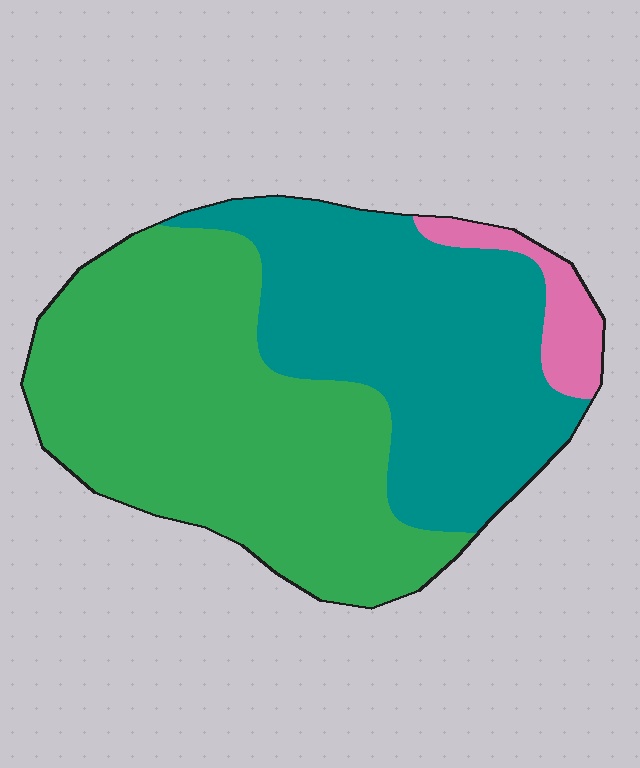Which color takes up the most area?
Green, at roughly 55%.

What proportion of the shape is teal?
Teal takes up between a quarter and a half of the shape.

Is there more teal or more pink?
Teal.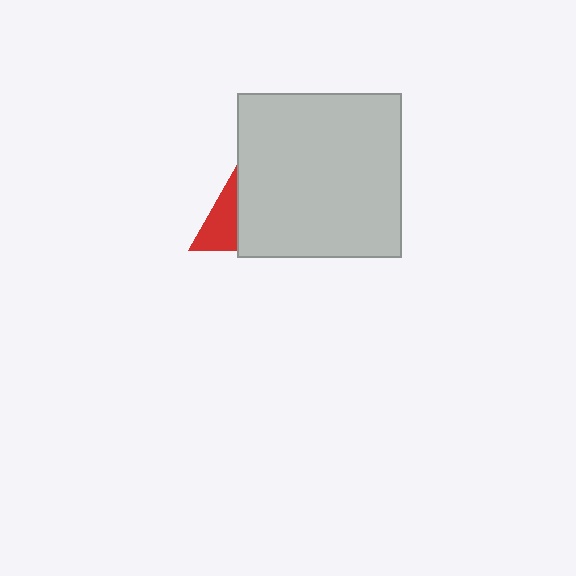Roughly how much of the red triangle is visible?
About half of it is visible (roughly 50%).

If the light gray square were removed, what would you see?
You would see the complete red triangle.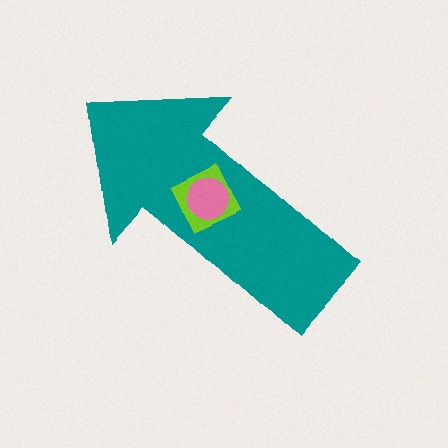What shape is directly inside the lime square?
The pink circle.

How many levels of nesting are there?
3.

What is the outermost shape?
The teal arrow.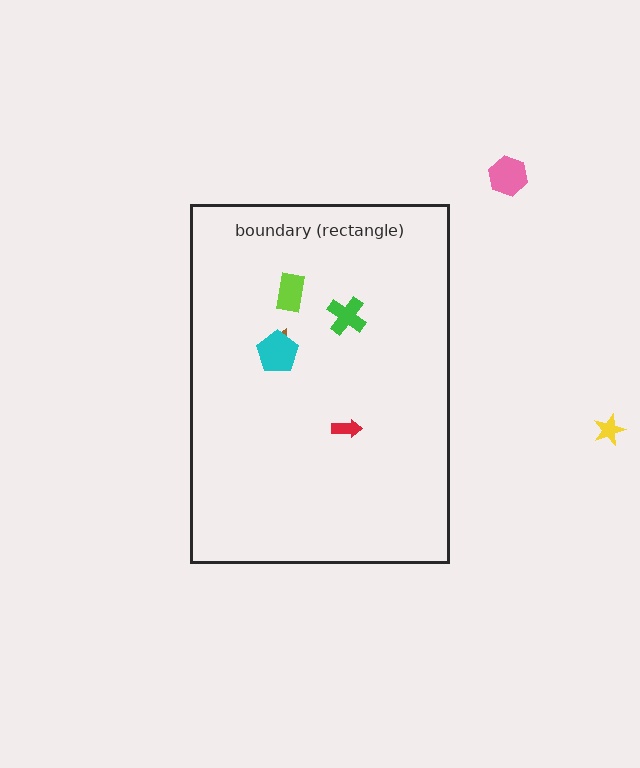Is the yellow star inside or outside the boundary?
Outside.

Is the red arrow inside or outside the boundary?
Inside.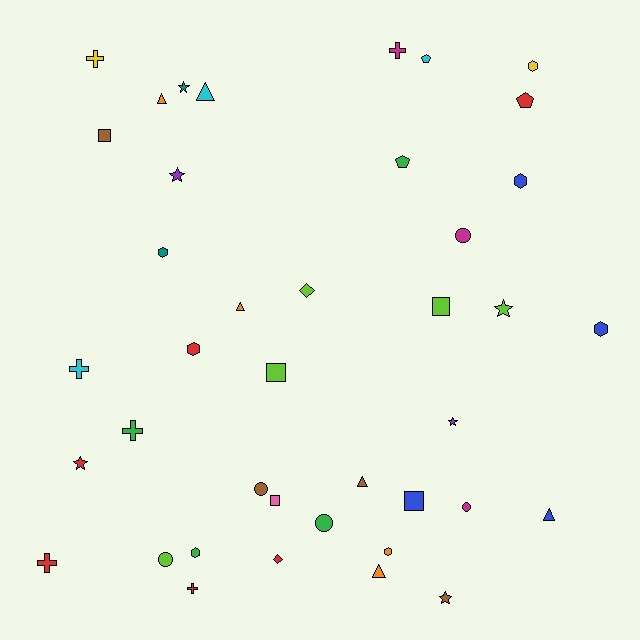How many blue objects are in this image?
There are 4 blue objects.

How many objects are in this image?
There are 40 objects.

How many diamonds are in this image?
There are 2 diamonds.